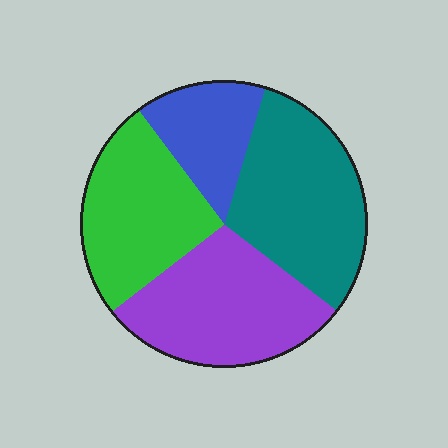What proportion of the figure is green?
Green takes up about one quarter (1/4) of the figure.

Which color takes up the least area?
Blue, at roughly 15%.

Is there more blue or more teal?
Teal.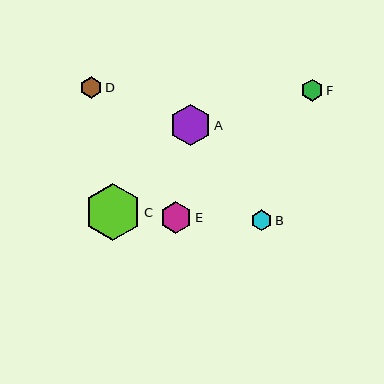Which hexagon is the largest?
Hexagon C is the largest with a size of approximately 57 pixels.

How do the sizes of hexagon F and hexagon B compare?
Hexagon F and hexagon B are approximately the same size.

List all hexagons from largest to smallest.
From largest to smallest: C, A, E, F, D, B.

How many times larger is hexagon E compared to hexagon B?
Hexagon E is approximately 1.5 times the size of hexagon B.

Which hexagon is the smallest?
Hexagon B is the smallest with a size of approximately 21 pixels.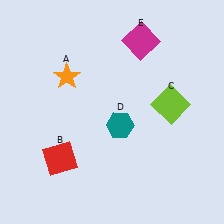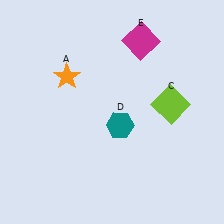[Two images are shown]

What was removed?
The red square (B) was removed in Image 2.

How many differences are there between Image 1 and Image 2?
There is 1 difference between the two images.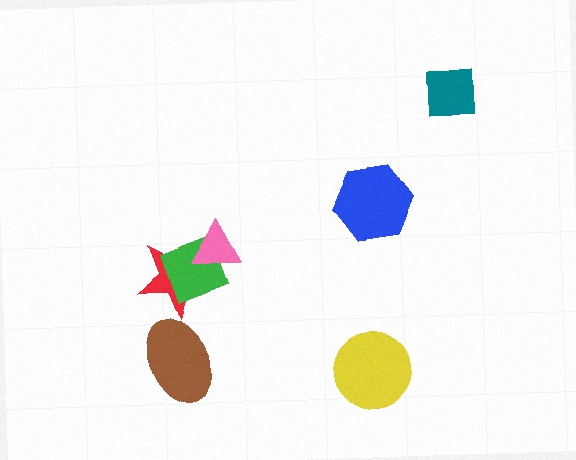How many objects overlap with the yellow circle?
0 objects overlap with the yellow circle.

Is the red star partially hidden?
Yes, it is partially covered by another shape.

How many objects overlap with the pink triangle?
2 objects overlap with the pink triangle.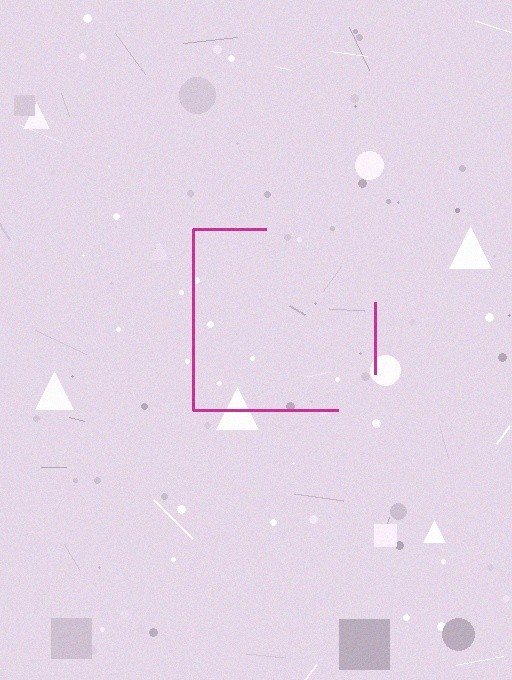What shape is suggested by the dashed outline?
The dashed outline suggests a square.